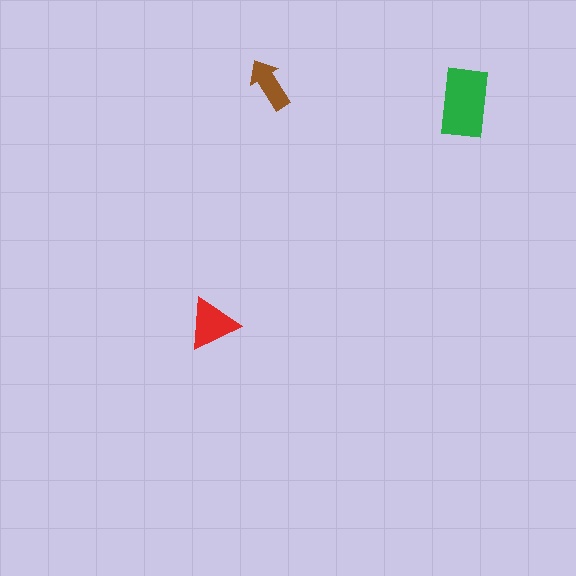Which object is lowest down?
The red triangle is bottommost.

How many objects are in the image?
There are 3 objects in the image.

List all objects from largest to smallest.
The green rectangle, the red triangle, the brown arrow.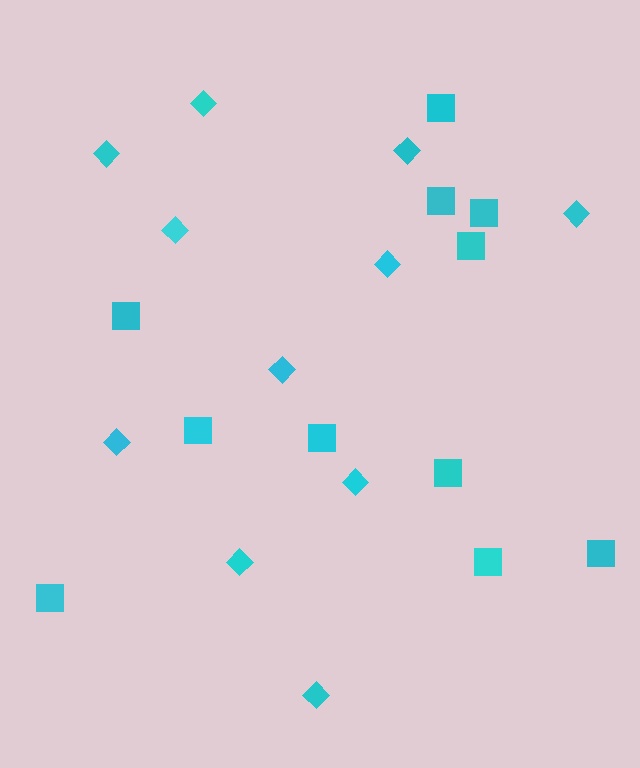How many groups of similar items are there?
There are 2 groups: one group of diamonds (11) and one group of squares (11).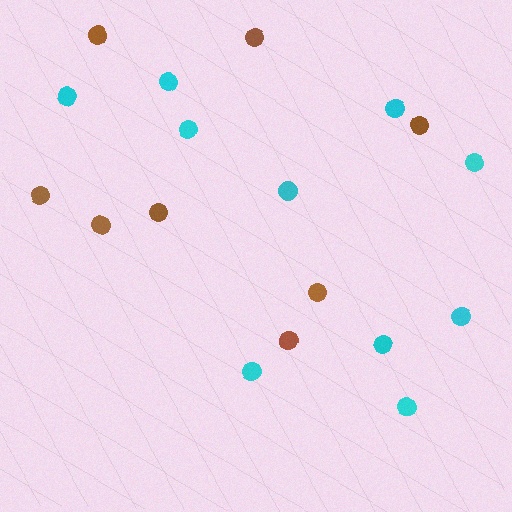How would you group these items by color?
There are 2 groups: one group of brown circles (8) and one group of cyan circles (10).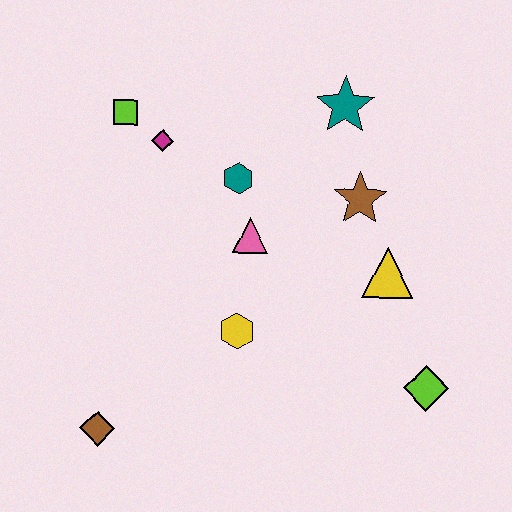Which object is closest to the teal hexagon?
The pink triangle is closest to the teal hexagon.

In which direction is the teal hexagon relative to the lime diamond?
The teal hexagon is above the lime diamond.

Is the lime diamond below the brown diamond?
No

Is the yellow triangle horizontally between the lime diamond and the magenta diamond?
Yes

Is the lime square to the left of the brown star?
Yes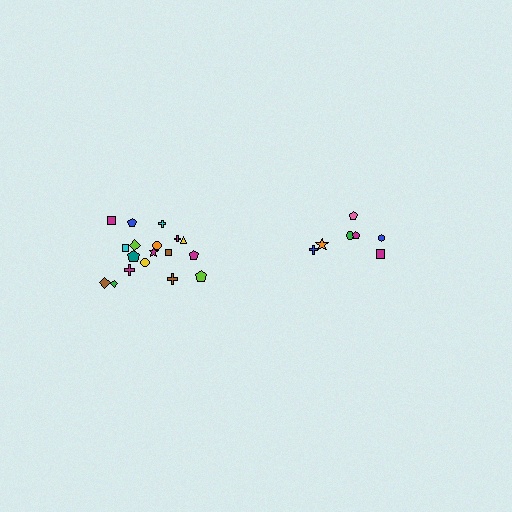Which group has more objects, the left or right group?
The left group.